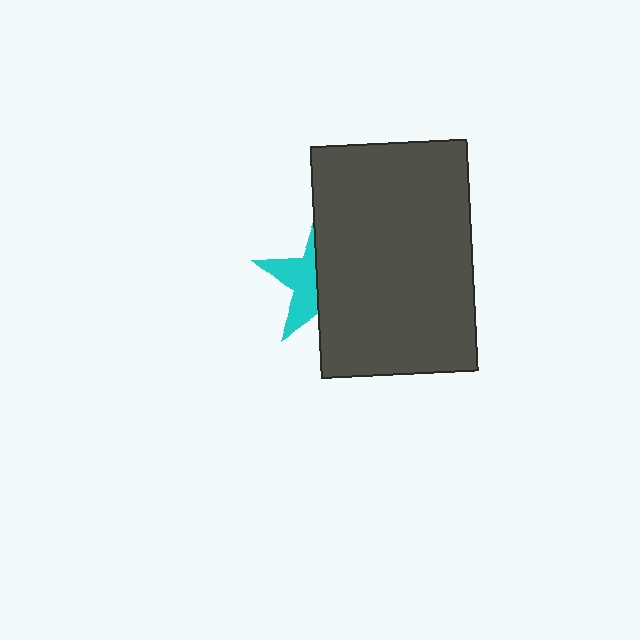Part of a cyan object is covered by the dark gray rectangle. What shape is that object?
It is a star.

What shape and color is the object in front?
The object in front is a dark gray rectangle.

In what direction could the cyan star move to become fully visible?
The cyan star could move left. That would shift it out from behind the dark gray rectangle entirely.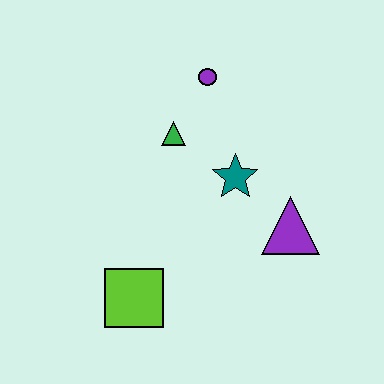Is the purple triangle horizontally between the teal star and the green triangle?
No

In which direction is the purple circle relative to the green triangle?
The purple circle is above the green triangle.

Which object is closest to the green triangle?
The purple circle is closest to the green triangle.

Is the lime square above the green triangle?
No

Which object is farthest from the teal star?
The lime square is farthest from the teal star.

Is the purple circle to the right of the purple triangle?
No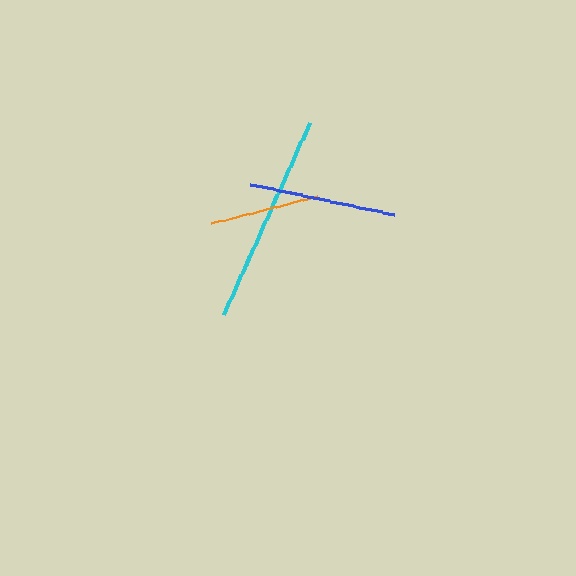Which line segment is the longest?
The cyan line is the longest at approximately 211 pixels.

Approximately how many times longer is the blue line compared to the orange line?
The blue line is approximately 1.3 times the length of the orange line.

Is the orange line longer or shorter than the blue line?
The blue line is longer than the orange line.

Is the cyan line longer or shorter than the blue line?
The cyan line is longer than the blue line.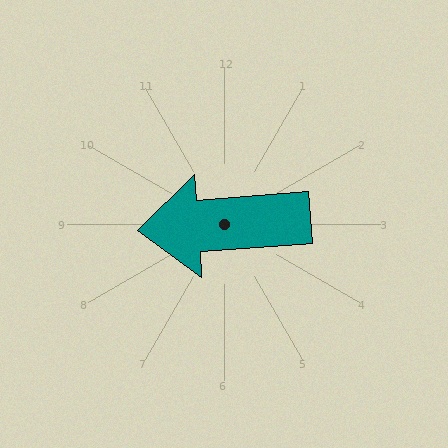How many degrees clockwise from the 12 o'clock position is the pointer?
Approximately 266 degrees.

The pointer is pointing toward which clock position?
Roughly 9 o'clock.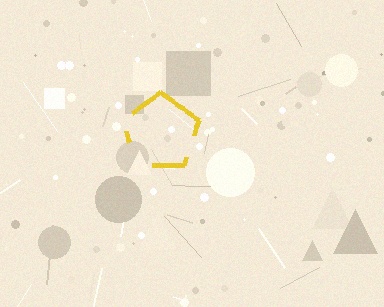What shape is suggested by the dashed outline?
The dashed outline suggests a pentagon.